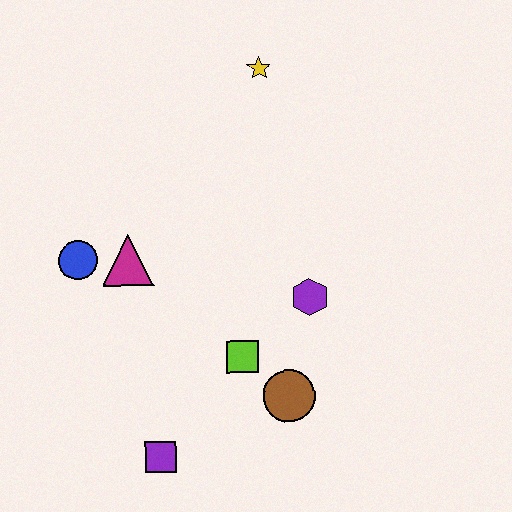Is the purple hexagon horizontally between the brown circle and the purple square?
No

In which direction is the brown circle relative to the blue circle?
The brown circle is to the right of the blue circle.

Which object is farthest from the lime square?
The yellow star is farthest from the lime square.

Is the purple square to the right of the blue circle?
Yes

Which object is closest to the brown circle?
The lime square is closest to the brown circle.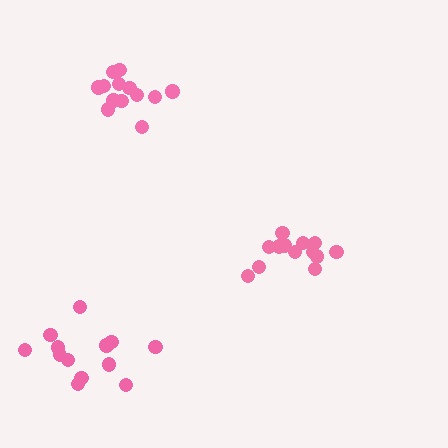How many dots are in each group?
Group 1: 13 dots, Group 2: 13 dots, Group 3: 13 dots (39 total).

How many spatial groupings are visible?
There are 3 spatial groupings.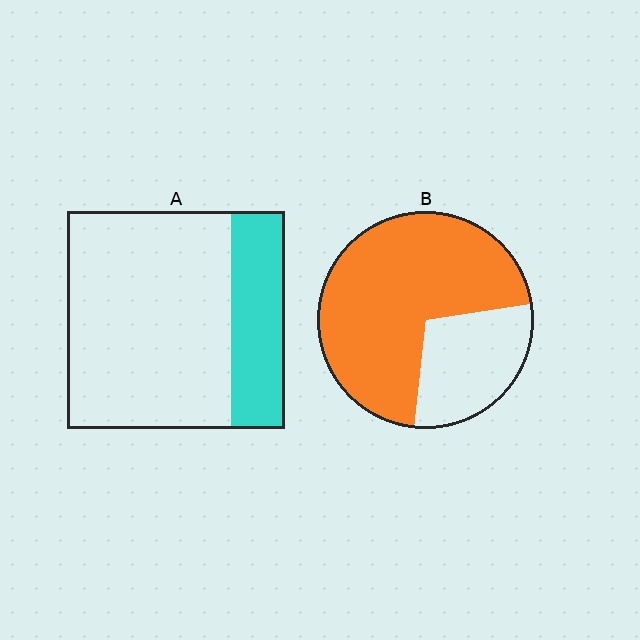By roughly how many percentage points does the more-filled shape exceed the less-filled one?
By roughly 45 percentage points (B over A).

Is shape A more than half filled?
No.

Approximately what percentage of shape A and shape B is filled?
A is approximately 25% and B is approximately 70%.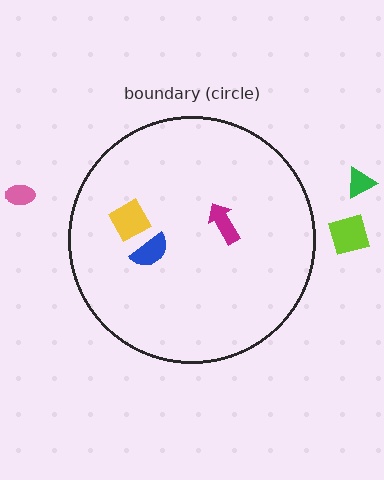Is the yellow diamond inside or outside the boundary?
Inside.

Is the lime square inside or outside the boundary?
Outside.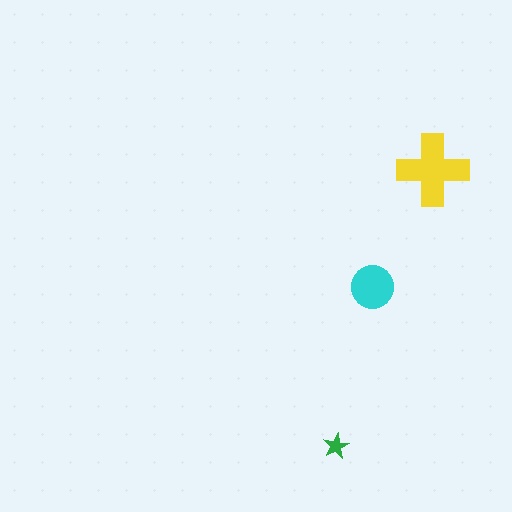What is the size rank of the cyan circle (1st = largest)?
2nd.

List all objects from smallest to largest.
The green star, the cyan circle, the yellow cross.